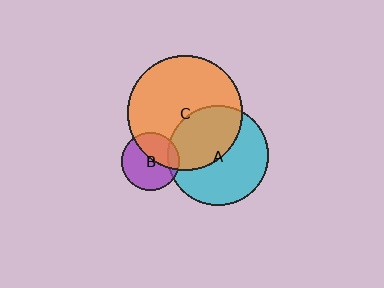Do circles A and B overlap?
Yes.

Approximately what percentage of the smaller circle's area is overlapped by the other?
Approximately 10%.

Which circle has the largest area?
Circle C (orange).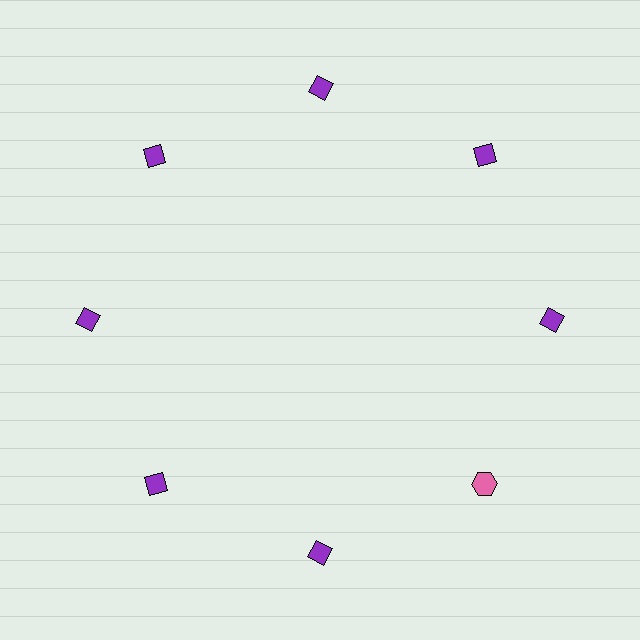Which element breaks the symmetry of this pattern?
The pink hexagon at roughly the 4 o'clock position breaks the symmetry. All other shapes are purple diamonds.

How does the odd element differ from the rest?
It differs in both color (pink instead of purple) and shape (hexagon instead of diamond).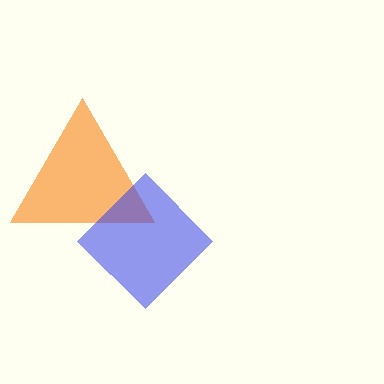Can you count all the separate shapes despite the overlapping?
Yes, there are 2 separate shapes.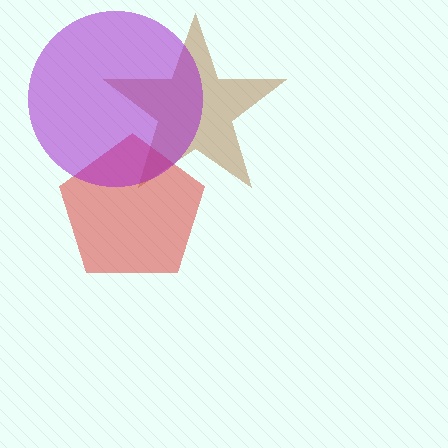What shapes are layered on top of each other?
The layered shapes are: a brown star, a red pentagon, a purple circle.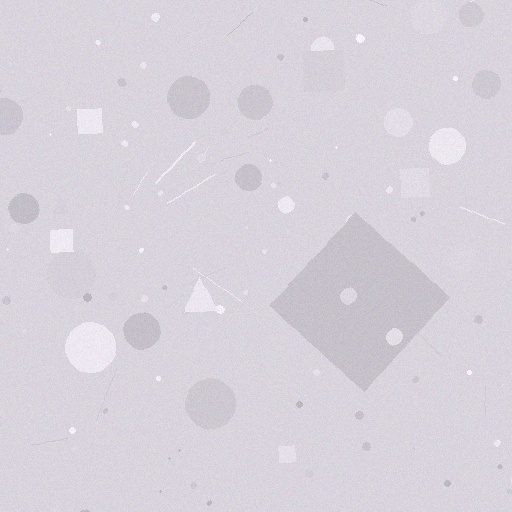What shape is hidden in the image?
A diamond is hidden in the image.